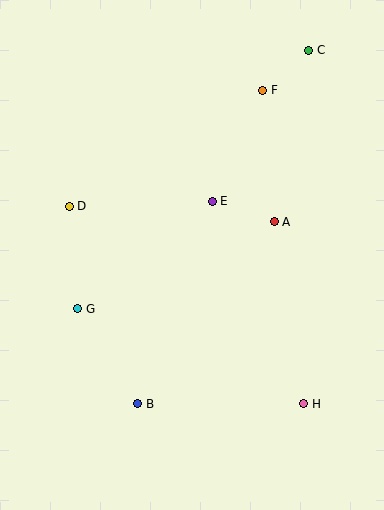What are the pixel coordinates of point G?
Point G is at (78, 309).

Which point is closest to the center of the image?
Point E at (212, 201) is closest to the center.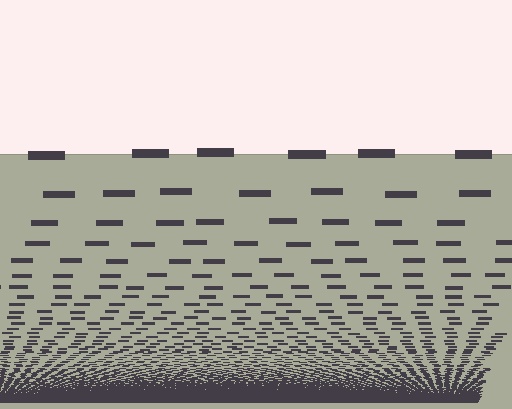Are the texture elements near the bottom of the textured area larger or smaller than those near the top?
Smaller. The gradient is inverted — elements near the bottom are smaller and denser.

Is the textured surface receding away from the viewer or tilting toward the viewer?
The surface appears to tilt toward the viewer. Texture elements get larger and sparser toward the top.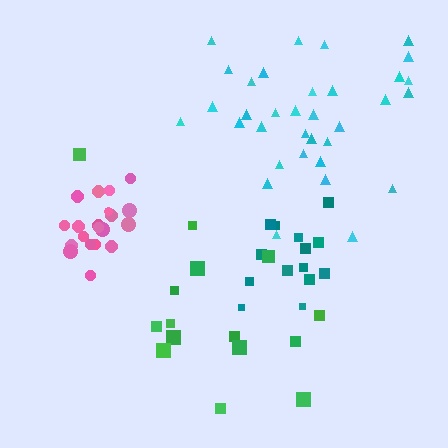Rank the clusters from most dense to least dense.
pink, teal, cyan, green.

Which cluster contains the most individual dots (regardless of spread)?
Cyan (34).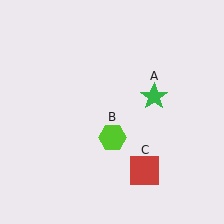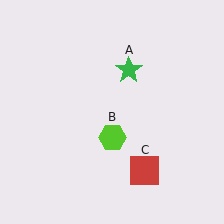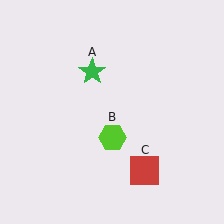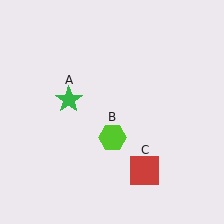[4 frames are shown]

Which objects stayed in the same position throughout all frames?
Lime hexagon (object B) and red square (object C) remained stationary.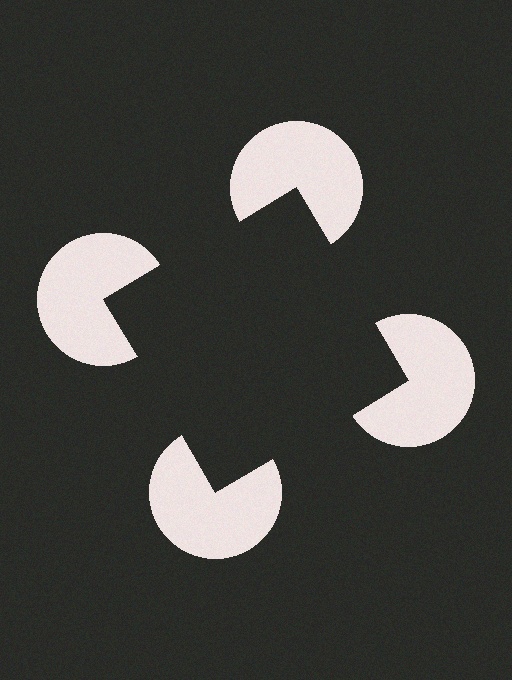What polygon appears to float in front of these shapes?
An illusory square — its edges are inferred from the aligned wedge cuts in the pac-man discs, not physically drawn.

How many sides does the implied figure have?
4 sides.